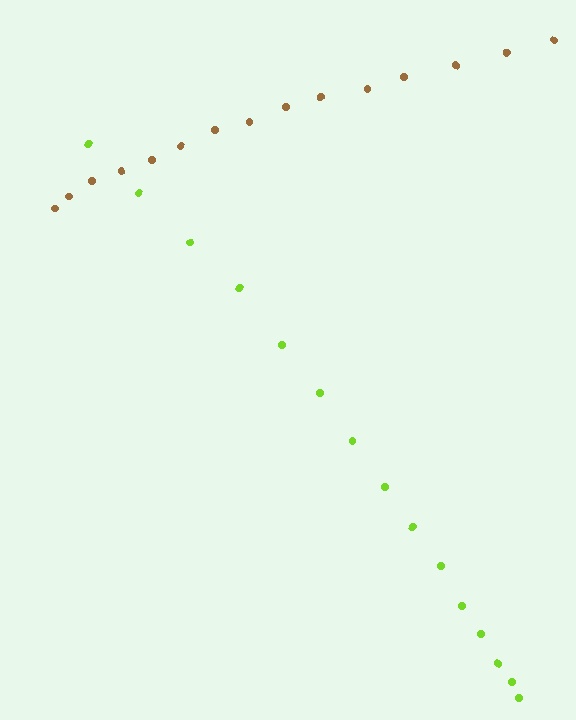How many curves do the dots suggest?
There are 2 distinct paths.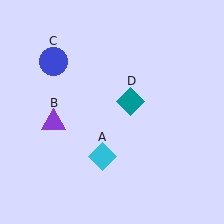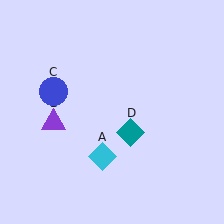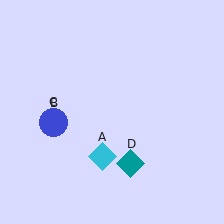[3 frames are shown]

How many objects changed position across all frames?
2 objects changed position: blue circle (object C), teal diamond (object D).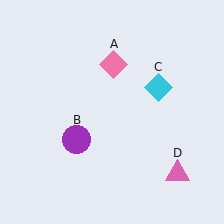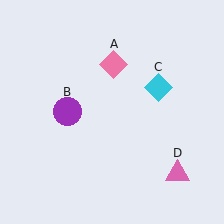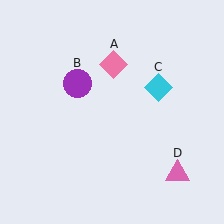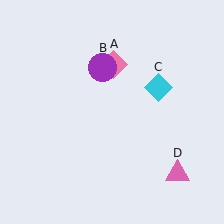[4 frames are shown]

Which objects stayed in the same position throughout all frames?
Pink diamond (object A) and cyan diamond (object C) and pink triangle (object D) remained stationary.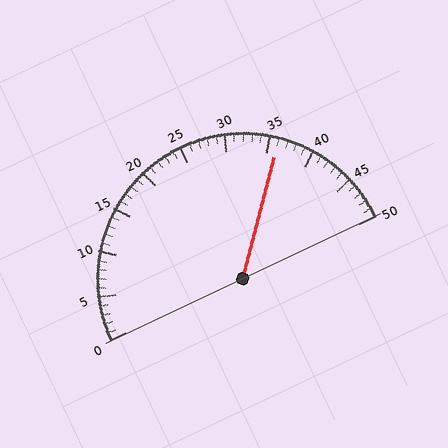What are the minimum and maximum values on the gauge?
The gauge ranges from 0 to 50.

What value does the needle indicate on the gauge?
The needle indicates approximately 36.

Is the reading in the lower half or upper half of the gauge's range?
The reading is in the upper half of the range (0 to 50).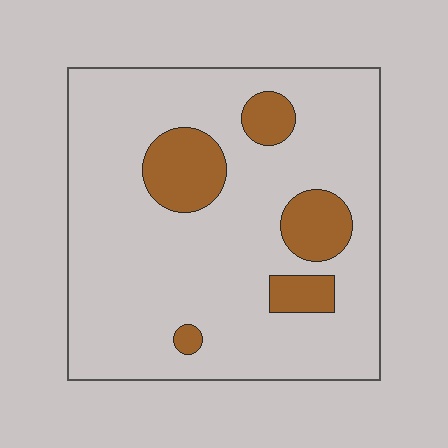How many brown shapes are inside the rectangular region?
5.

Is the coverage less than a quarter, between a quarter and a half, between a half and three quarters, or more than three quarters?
Less than a quarter.